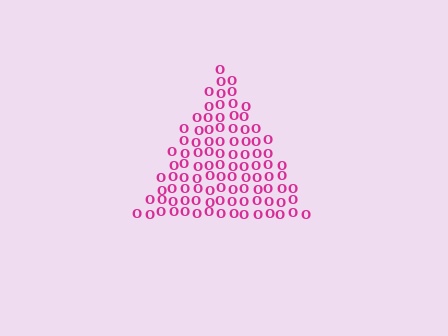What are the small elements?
The small elements are letter O's.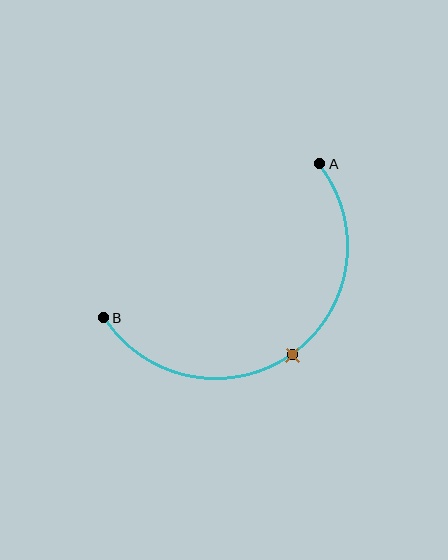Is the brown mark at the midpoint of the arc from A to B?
Yes. The brown mark lies on the arc at equal arc-length from both A and B — it is the arc midpoint.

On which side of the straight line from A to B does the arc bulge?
The arc bulges below and to the right of the straight line connecting A and B.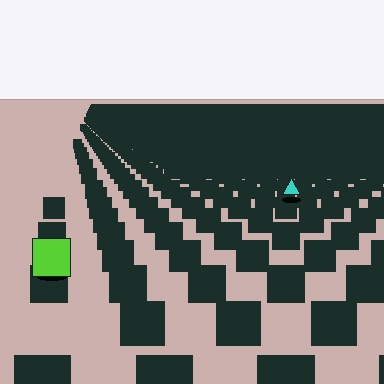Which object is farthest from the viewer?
The cyan triangle is farthest from the viewer. It appears smaller and the ground texture around it is denser.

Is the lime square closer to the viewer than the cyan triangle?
Yes. The lime square is closer — you can tell from the texture gradient: the ground texture is coarser near it.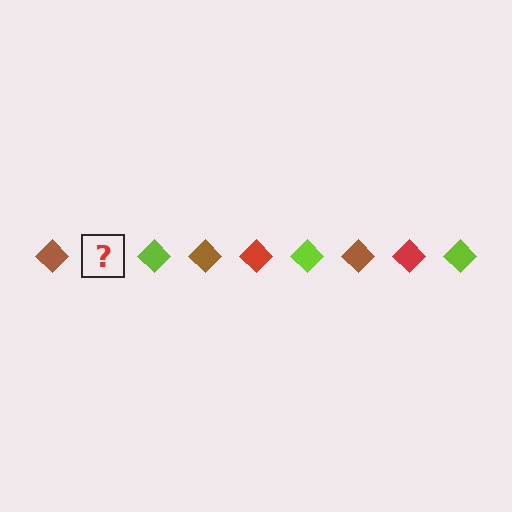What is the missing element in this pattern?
The missing element is a red diamond.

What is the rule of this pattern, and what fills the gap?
The rule is that the pattern cycles through brown, red, lime diamonds. The gap should be filled with a red diamond.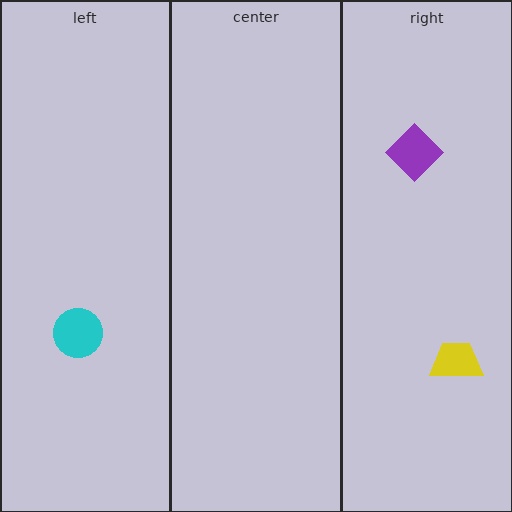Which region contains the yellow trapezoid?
The right region.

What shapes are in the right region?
The purple diamond, the yellow trapezoid.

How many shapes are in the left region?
1.